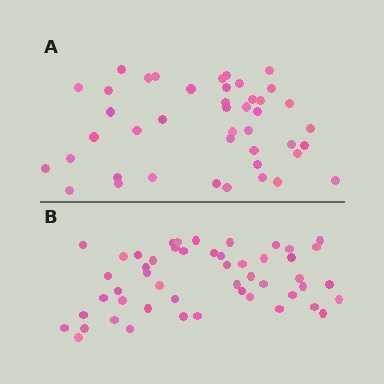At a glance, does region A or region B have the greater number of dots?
Region B (the bottom region) has more dots.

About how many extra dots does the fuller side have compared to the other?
Region B has roughly 8 or so more dots than region A.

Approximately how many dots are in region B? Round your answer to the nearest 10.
About 50 dots.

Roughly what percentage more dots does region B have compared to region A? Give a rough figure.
About 15% more.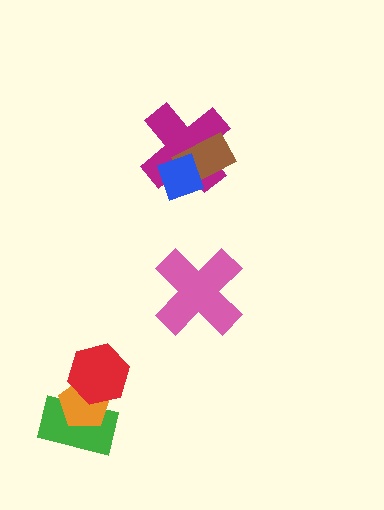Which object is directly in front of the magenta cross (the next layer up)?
The brown rectangle is directly in front of the magenta cross.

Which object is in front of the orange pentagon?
The red hexagon is in front of the orange pentagon.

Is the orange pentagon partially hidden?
Yes, it is partially covered by another shape.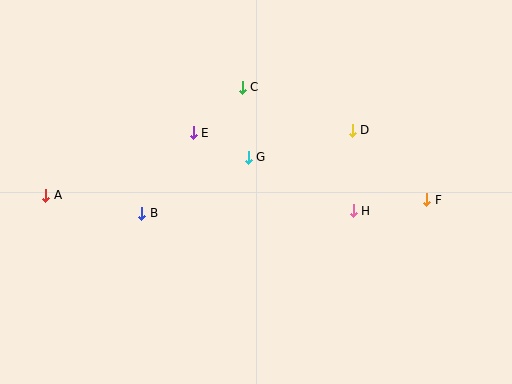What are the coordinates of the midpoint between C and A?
The midpoint between C and A is at (144, 141).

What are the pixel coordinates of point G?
Point G is at (248, 157).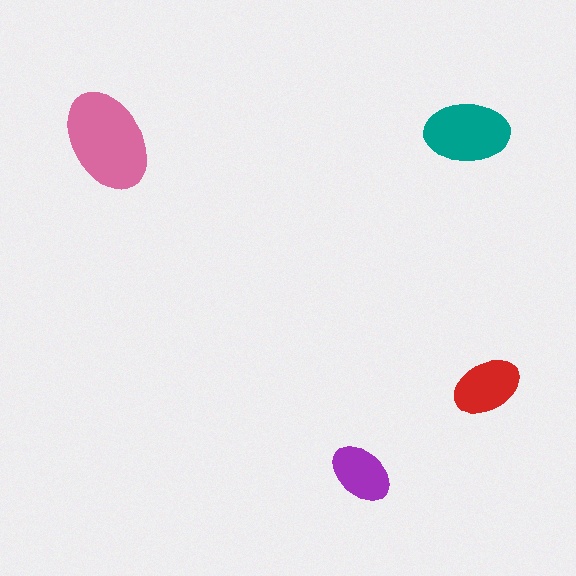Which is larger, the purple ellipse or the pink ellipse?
The pink one.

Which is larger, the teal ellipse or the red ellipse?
The teal one.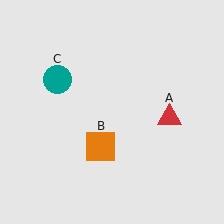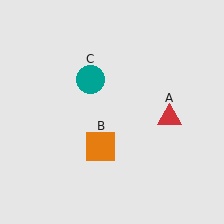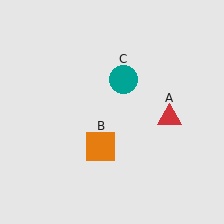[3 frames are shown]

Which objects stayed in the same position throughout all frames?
Red triangle (object A) and orange square (object B) remained stationary.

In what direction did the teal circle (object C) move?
The teal circle (object C) moved right.